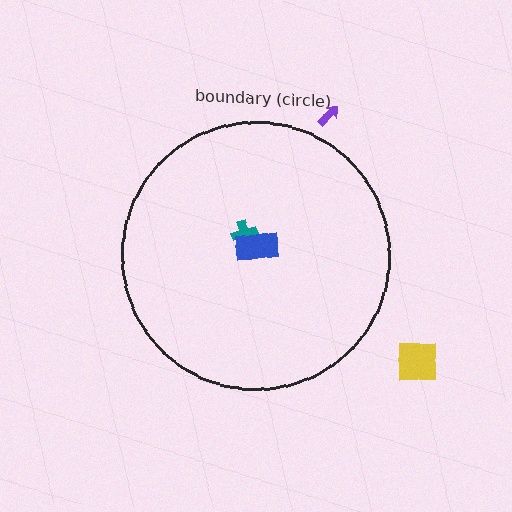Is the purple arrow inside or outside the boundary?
Outside.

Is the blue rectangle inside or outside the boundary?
Inside.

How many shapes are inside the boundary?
2 inside, 2 outside.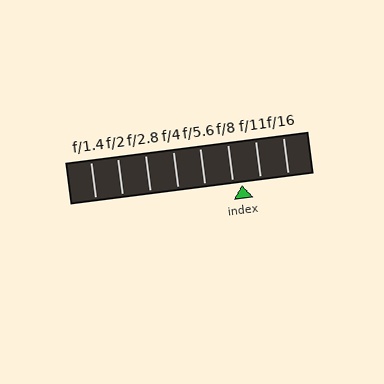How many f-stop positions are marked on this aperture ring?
There are 8 f-stop positions marked.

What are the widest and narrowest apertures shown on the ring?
The widest aperture shown is f/1.4 and the narrowest is f/16.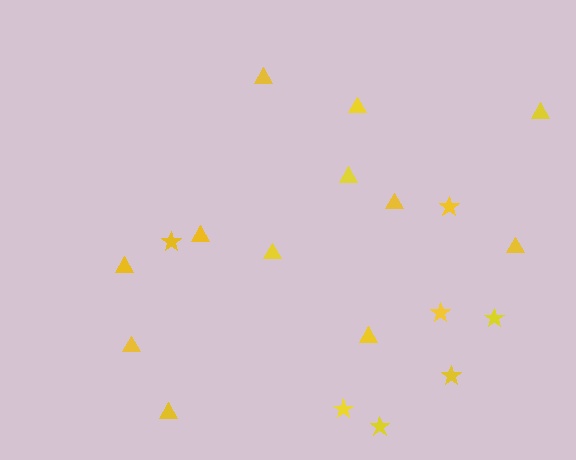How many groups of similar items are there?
There are 2 groups: one group of triangles (12) and one group of stars (7).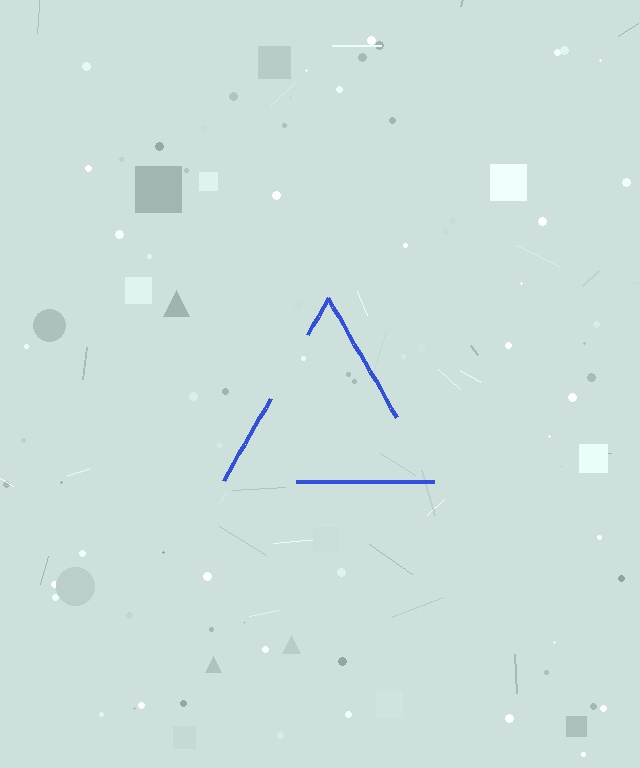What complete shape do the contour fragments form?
The contour fragments form a triangle.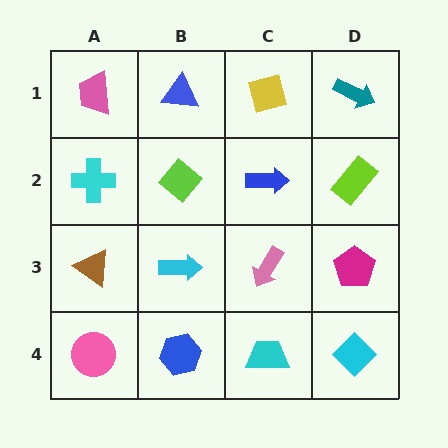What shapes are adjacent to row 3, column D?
A lime rectangle (row 2, column D), a cyan diamond (row 4, column D), a pink arrow (row 3, column C).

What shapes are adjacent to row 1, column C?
A blue arrow (row 2, column C), a blue triangle (row 1, column B), a teal arrow (row 1, column D).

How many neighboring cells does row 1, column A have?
2.